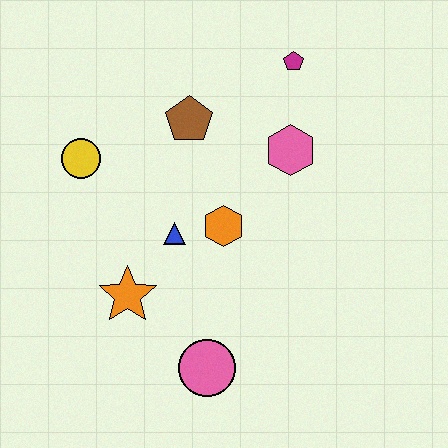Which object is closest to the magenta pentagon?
The pink hexagon is closest to the magenta pentagon.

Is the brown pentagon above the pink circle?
Yes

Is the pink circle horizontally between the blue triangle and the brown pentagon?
No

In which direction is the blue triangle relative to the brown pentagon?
The blue triangle is below the brown pentagon.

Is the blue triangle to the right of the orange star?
Yes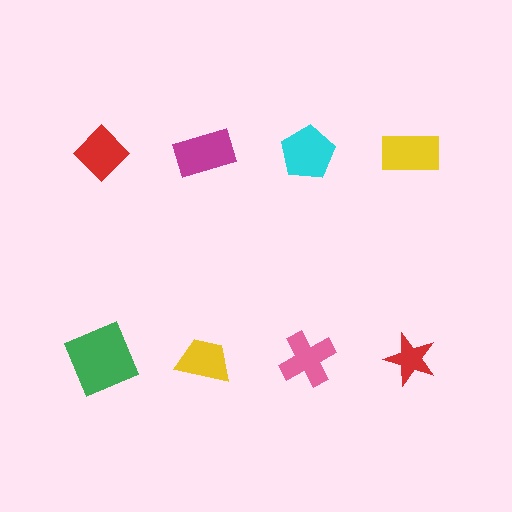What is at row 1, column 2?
A magenta rectangle.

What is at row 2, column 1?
A green square.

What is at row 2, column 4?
A red star.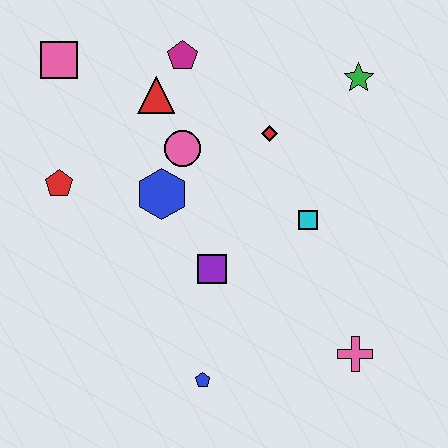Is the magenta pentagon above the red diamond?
Yes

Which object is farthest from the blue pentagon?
The pink square is farthest from the blue pentagon.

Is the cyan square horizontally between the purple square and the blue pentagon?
No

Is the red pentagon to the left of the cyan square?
Yes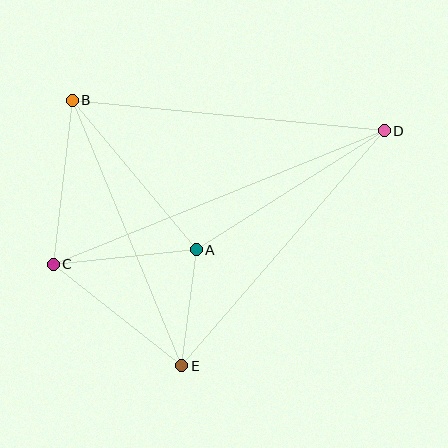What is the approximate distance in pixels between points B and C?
The distance between B and C is approximately 165 pixels.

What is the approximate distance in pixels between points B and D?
The distance between B and D is approximately 314 pixels.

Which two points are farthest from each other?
Points C and D are farthest from each other.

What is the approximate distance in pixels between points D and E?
The distance between D and E is approximately 310 pixels.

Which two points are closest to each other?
Points A and E are closest to each other.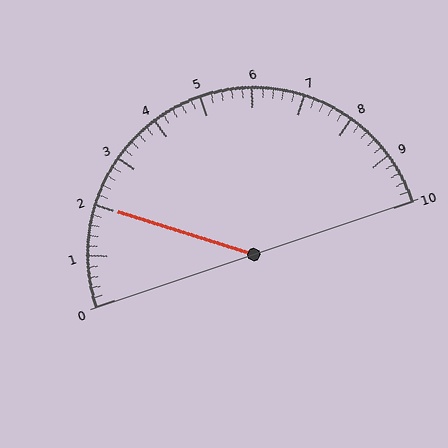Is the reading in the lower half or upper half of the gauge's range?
The reading is in the lower half of the range (0 to 10).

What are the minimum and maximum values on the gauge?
The gauge ranges from 0 to 10.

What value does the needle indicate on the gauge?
The needle indicates approximately 2.0.